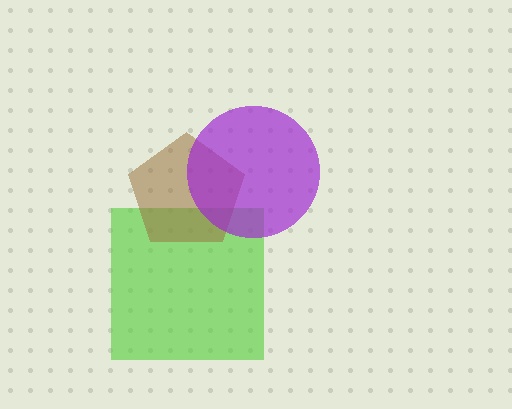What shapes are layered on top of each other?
The layered shapes are: a lime square, a brown pentagon, a purple circle.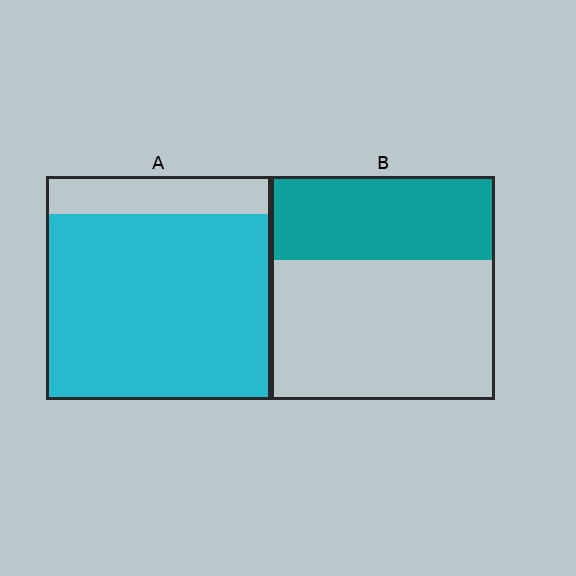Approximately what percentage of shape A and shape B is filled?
A is approximately 85% and B is approximately 40%.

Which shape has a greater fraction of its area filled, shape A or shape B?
Shape A.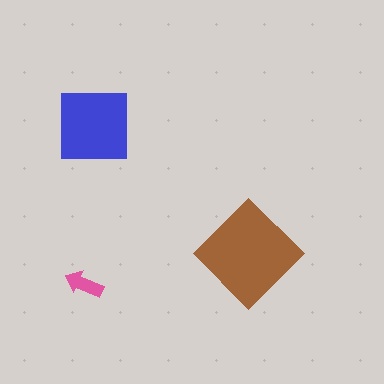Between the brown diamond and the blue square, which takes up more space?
The brown diamond.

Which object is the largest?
The brown diamond.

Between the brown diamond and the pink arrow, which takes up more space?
The brown diamond.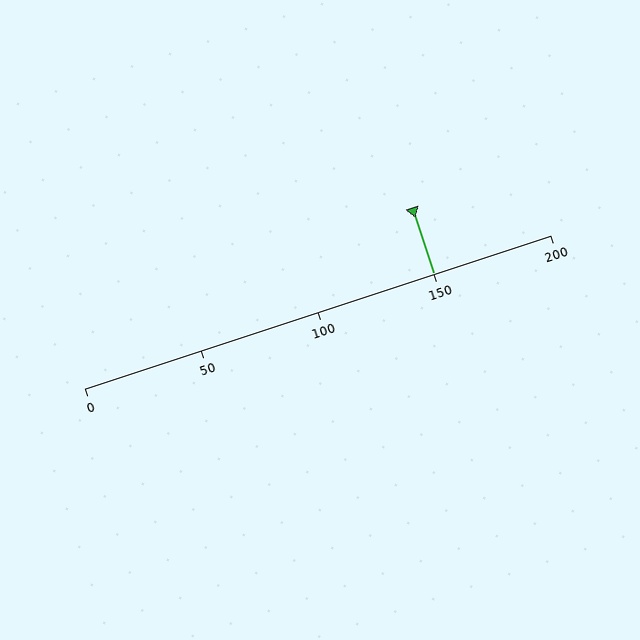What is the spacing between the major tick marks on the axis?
The major ticks are spaced 50 apart.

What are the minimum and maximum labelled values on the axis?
The axis runs from 0 to 200.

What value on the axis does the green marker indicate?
The marker indicates approximately 150.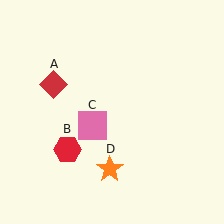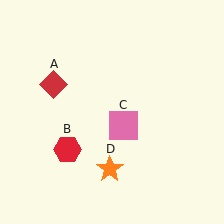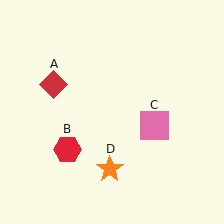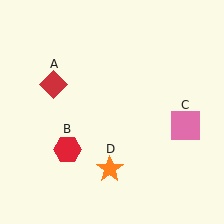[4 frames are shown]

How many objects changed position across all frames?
1 object changed position: pink square (object C).